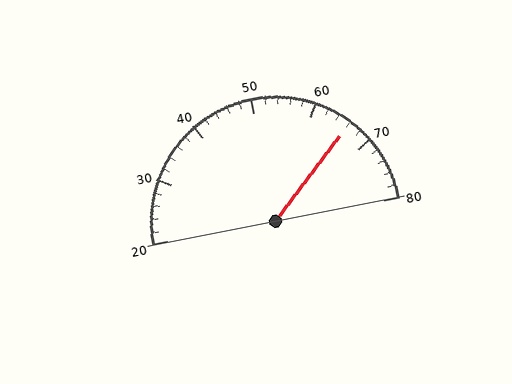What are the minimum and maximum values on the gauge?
The gauge ranges from 20 to 80.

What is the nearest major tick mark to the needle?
The nearest major tick mark is 70.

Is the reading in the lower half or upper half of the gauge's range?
The reading is in the upper half of the range (20 to 80).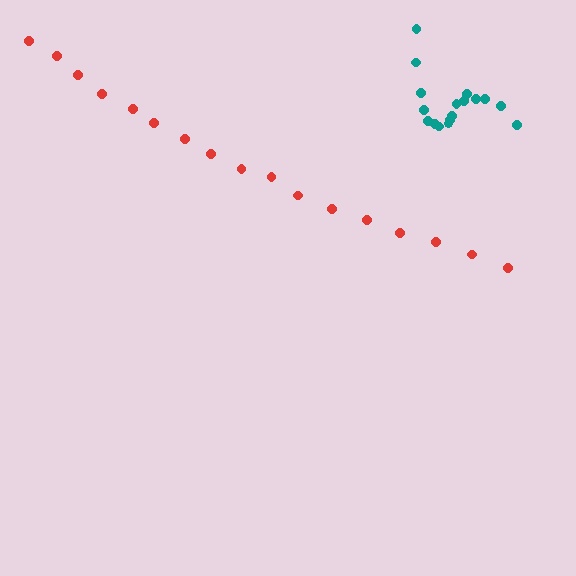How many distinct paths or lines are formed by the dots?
There are 2 distinct paths.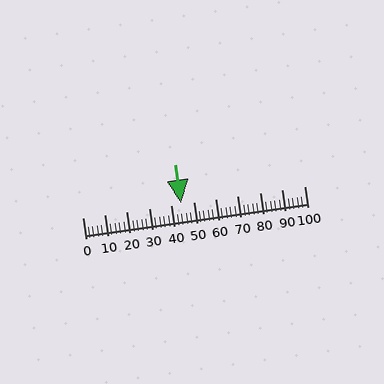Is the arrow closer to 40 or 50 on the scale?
The arrow is closer to 40.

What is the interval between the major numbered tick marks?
The major tick marks are spaced 10 units apart.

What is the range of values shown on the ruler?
The ruler shows values from 0 to 100.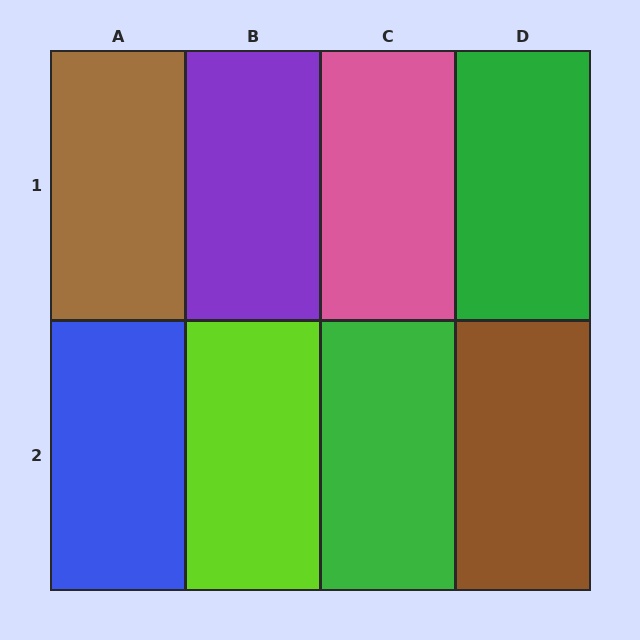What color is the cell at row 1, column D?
Green.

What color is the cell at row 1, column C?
Pink.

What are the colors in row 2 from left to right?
Blue, lime, green, brown.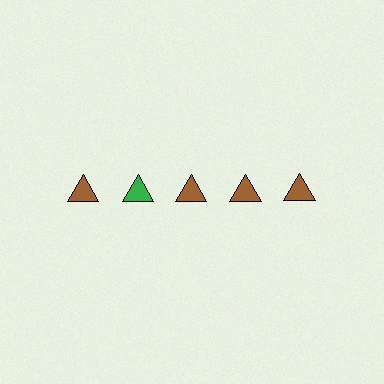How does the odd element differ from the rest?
It has a different color: green instead of brown.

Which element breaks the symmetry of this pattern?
The green triangle in the top row, second from left column breaks the symmetry. All other shapes are brown triangles.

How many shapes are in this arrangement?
There are 5 shapes arranged in a grid pattern.